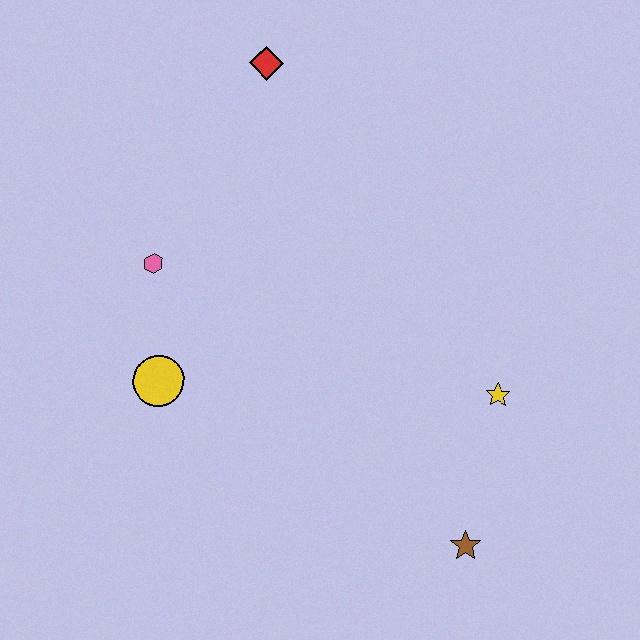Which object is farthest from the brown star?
The red diamond is farthest from the brown star.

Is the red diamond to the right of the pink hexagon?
Yes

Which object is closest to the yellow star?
The brown star is closest to the yellow star.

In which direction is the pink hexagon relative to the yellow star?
The pink hexagon is to the left of the yellow star.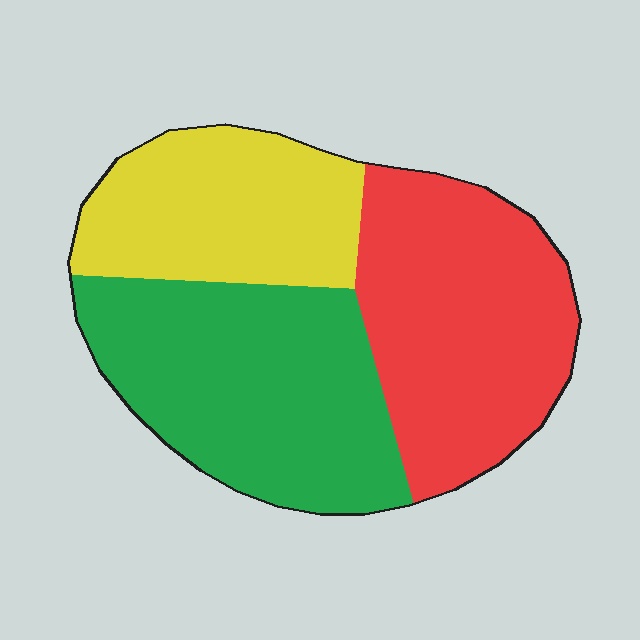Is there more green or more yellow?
Green.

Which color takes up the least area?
Yellow, at roughly 25%.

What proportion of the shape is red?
Red covers 36% of the shape.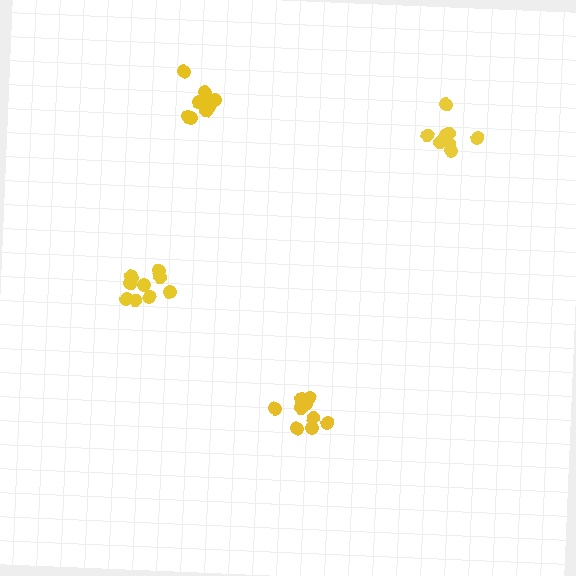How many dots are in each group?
Group 1: 12 dots, Group 2: 8 dots, Group 3: 10 dots, Group 4: 10 dots (40 total).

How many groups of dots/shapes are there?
There are 4 groups.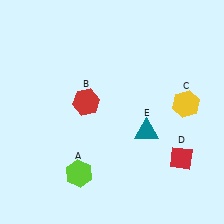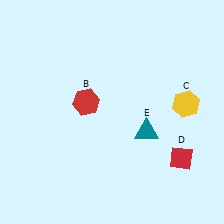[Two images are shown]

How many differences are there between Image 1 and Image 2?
There is 1 difference between the two images.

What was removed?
The lime hexagon (A) was removed in Image 2.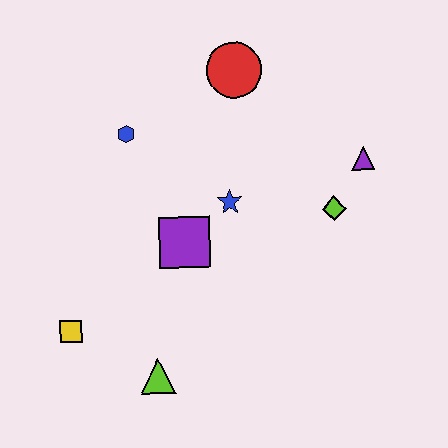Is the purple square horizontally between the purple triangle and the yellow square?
Yes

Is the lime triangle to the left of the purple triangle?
Yes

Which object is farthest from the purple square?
The purple triangle is farthest from the purple square.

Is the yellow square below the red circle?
Yes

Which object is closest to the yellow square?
The lime triangle is closest to the yellow square.